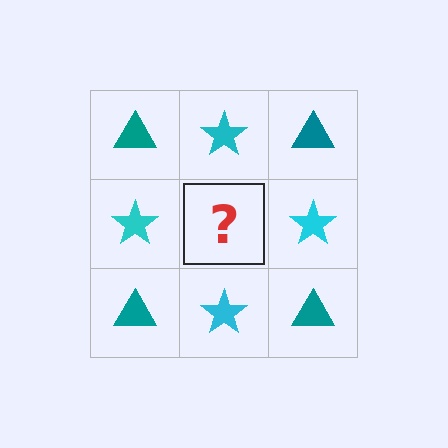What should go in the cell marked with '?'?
The missing cell should contain a teal triangle.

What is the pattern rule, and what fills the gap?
The rule is that it alternates teal triangle and cyan star in a checkerboard pattern. The gap should be filled with a teal triangle.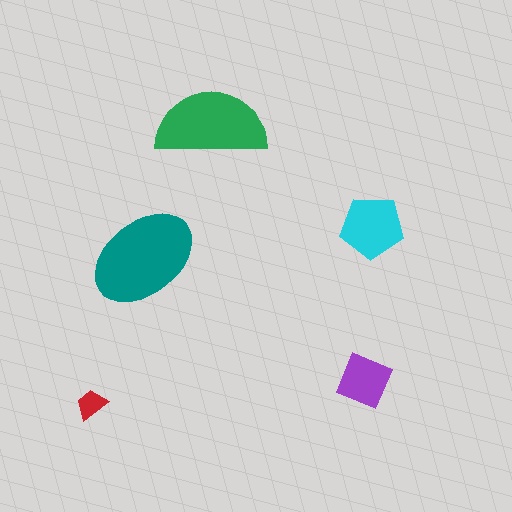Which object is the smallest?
The red trapezoid.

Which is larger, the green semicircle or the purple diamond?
The green semicircle.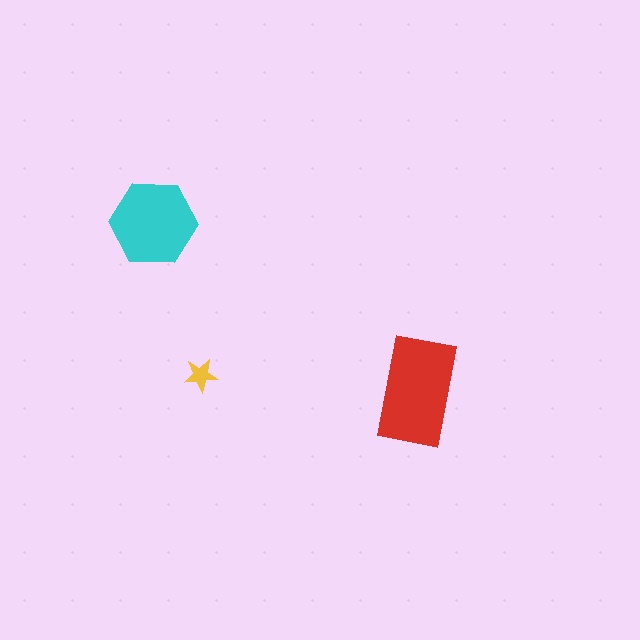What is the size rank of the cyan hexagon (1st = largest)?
2nd.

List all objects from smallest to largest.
The yellow star, the cyan hexagon, the red rectangle.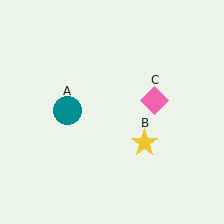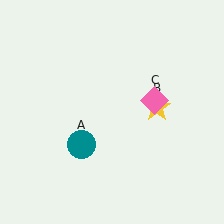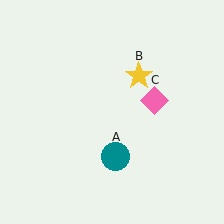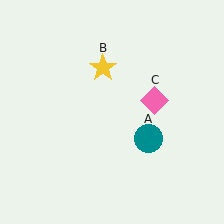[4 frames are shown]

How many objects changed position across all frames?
2 objects changed position: teal circle (object A), yellow star (object B).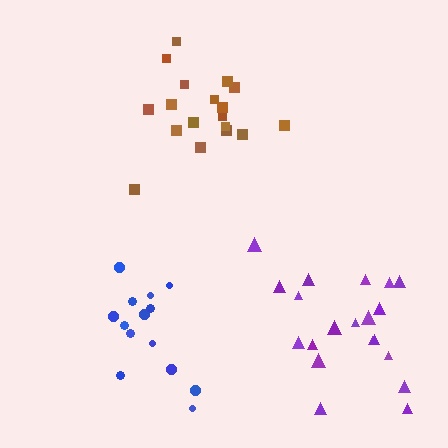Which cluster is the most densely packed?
Brown.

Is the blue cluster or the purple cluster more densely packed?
Blue.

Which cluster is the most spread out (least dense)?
Purple.